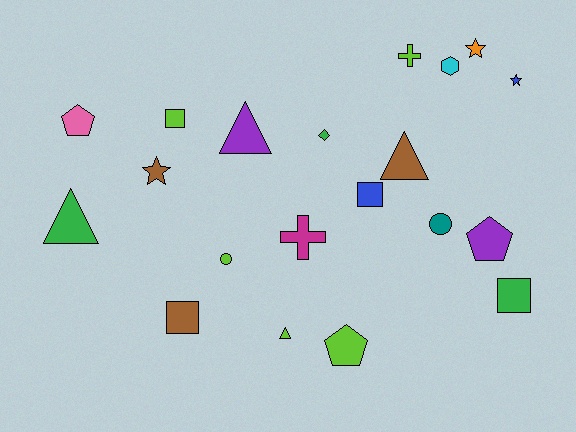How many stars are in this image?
There are 3 stars.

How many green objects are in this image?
There are 3 green objects.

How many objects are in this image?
There are 20 objects.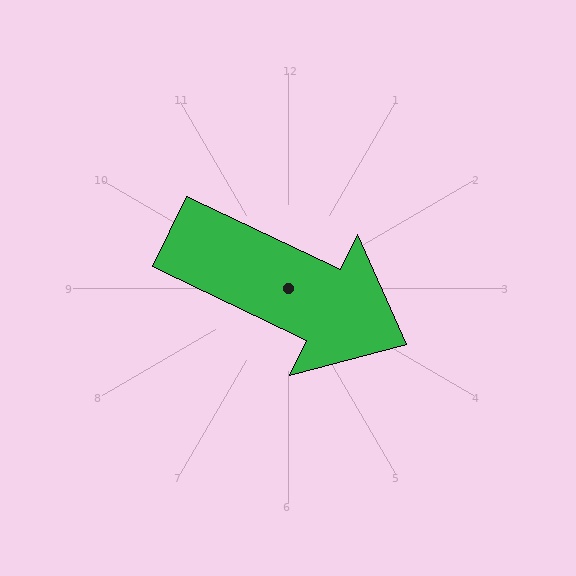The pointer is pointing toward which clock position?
Roughly 4 o'clock.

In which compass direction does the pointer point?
Southeast.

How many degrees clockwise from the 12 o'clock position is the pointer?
Approximately 116 degrees.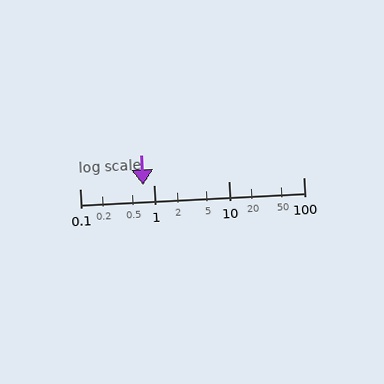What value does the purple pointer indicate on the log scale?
The pointer indicates approximately 0.7.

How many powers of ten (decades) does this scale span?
The scale spans 3 decades, from 0.1 to 100.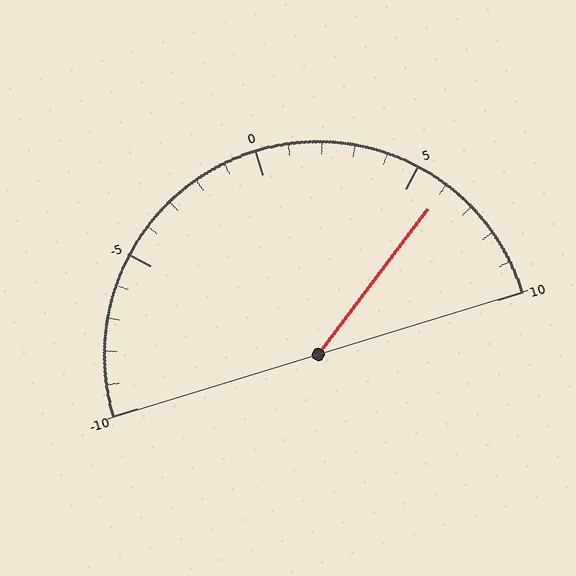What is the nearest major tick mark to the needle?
The nearest major tick mark is 5.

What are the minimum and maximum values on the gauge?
The gauge ranges from -10 to 10.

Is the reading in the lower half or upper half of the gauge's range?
The reading is in the upper half of the range (-10 to 10).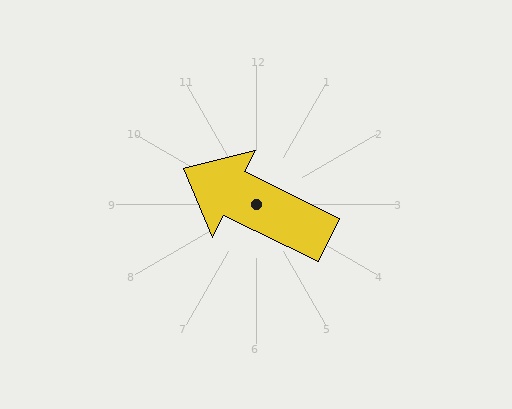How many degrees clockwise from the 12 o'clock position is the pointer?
Approximately 296 degrees.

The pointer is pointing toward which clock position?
Roughly 10 o'clock.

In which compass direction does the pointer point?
Northwest.